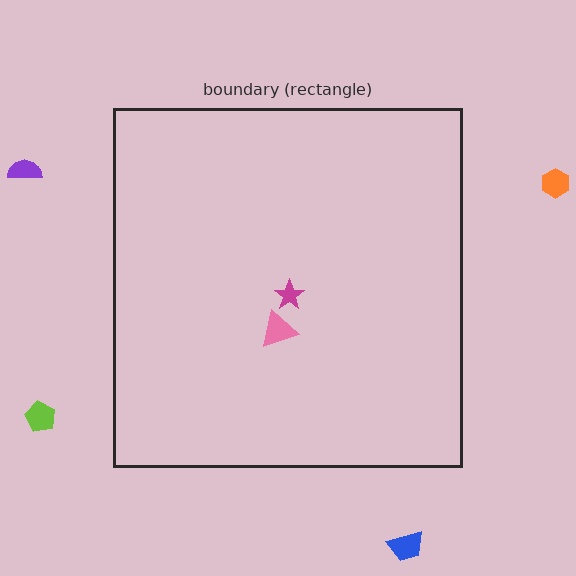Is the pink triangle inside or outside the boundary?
Inside.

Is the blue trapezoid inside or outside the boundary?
Outside.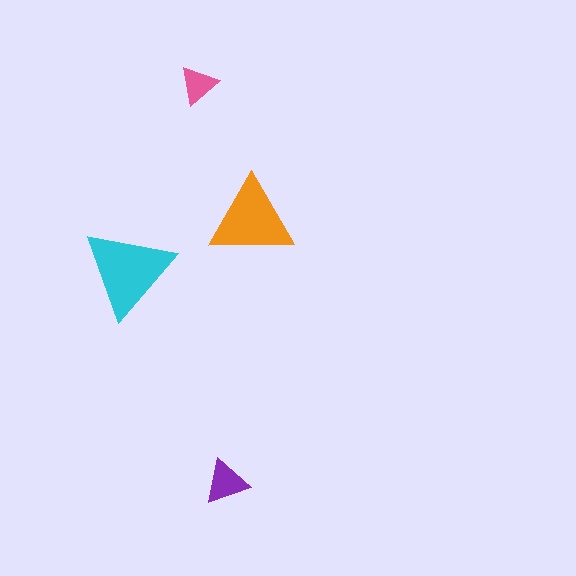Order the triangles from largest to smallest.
the cyan one, the orange one, the purple one, the pink one.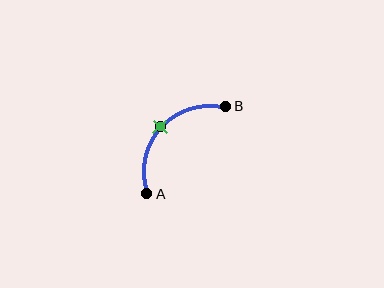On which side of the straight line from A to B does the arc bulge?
The arc bulges above and to the left of the straight line connecting A and B.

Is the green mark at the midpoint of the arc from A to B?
Yes. The green mark lies on the arc at equal arc-length from both A and B — it is the arc midpoint.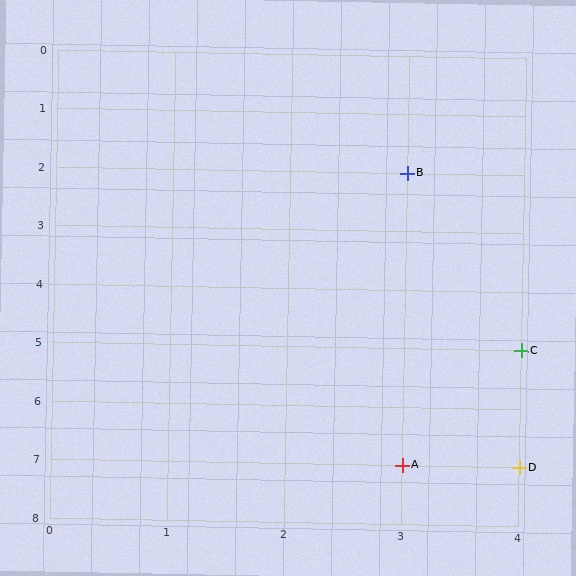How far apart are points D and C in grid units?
Points D and C are 2 rows apart.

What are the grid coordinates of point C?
Point C is at grid coordinates (4, 5).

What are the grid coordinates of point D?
Point D is at grid coordinates (4, 7).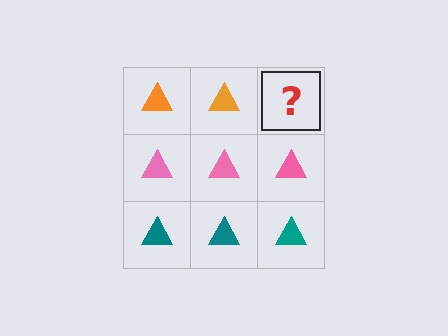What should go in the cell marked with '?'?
The missing cell should contain an orange triangle.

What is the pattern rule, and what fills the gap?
The rule is that each row has a consistent color. The gap should be filled with an orange triangle.